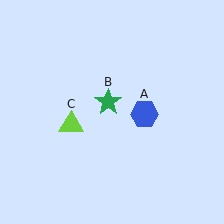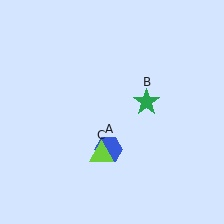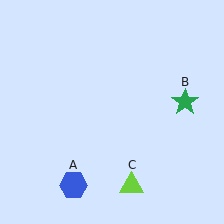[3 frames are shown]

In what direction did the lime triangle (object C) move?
The lime triangle (object C) moved down and to the right.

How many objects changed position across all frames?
3 objects changed position: blue hexagon (object A), green star (object B), lime triangle (object C).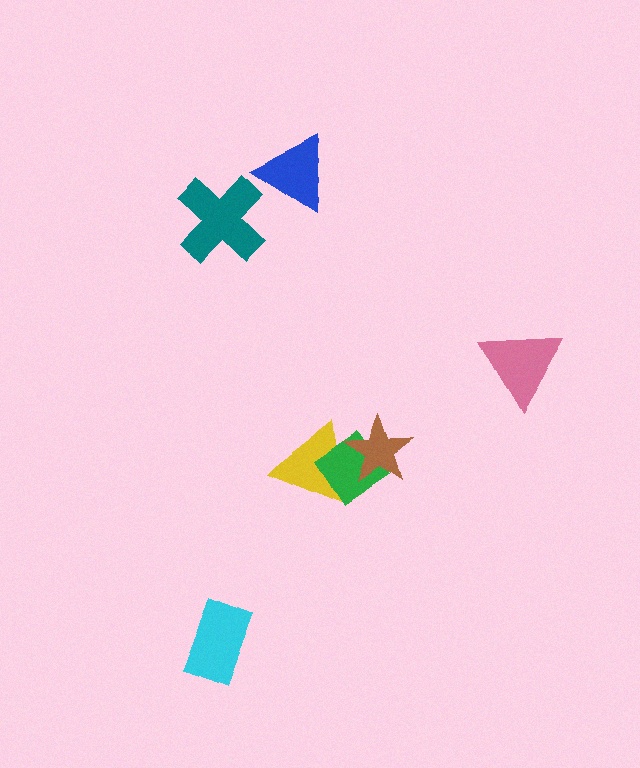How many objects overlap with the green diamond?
2 objects overlap with the green diamond.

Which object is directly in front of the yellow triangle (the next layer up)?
The green diamond is directly in front of the yellow triangle.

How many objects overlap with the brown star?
2 objects overlap with the brown star.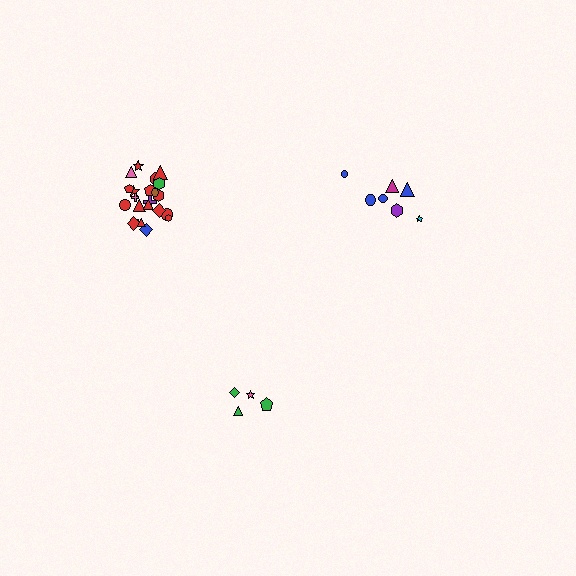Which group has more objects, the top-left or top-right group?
The top-left group.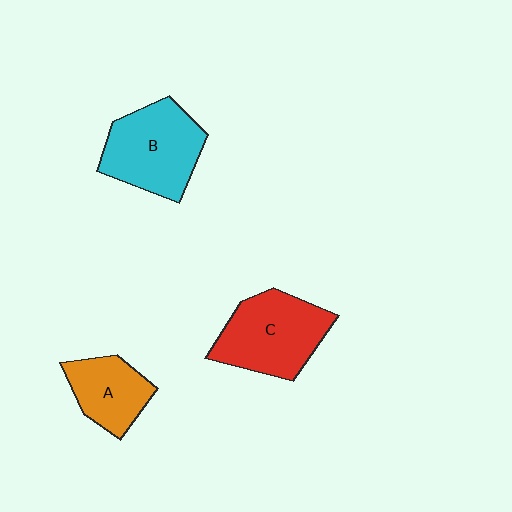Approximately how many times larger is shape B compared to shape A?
Approximately 1.5 times.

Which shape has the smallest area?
Shape A (orange).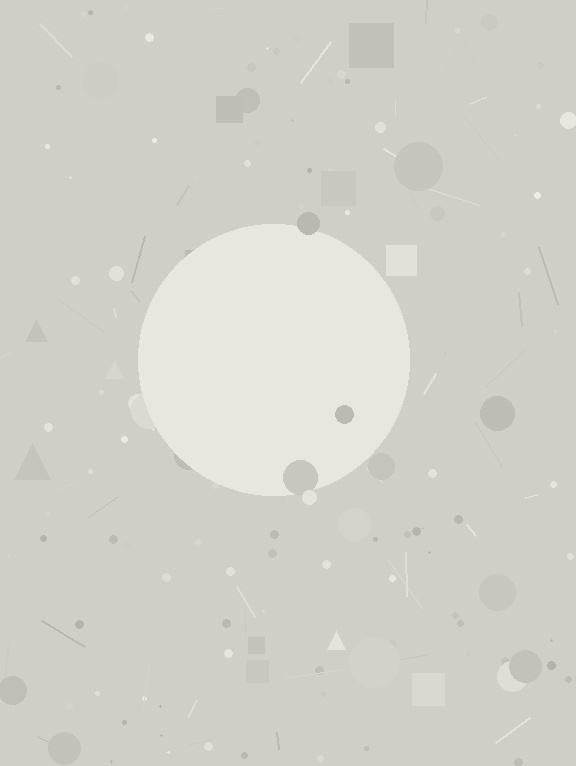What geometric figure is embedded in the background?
A circle is embedded in the background.